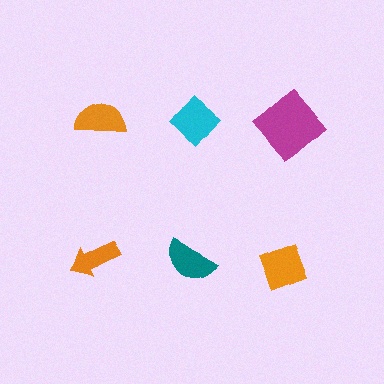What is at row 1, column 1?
An orange semicircle.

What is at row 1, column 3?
A magenta diamond.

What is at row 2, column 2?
A teal semicircle.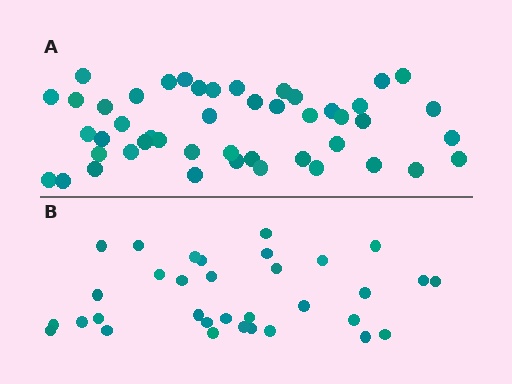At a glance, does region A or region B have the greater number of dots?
Region A (the top region) has more dots.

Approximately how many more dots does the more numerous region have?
Region A has approximately 15 more dots than region B.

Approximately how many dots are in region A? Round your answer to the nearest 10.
About 50 dots. (The exact count is 47, which rounds to 50.)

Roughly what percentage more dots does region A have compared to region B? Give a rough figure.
About 40% more.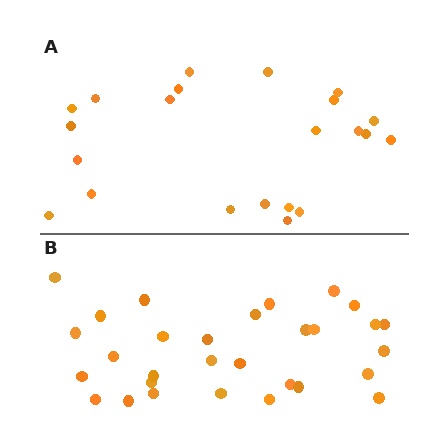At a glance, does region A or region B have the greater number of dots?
Region B (the bottom region) has more dots.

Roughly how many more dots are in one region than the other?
Region B has roughly 8 or so more dots than region A.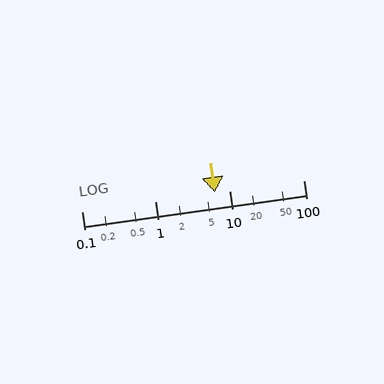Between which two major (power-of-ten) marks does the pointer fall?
The pointer is between 1 and 10.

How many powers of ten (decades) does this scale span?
The scale spans 3 decades, from 0.1 to 100.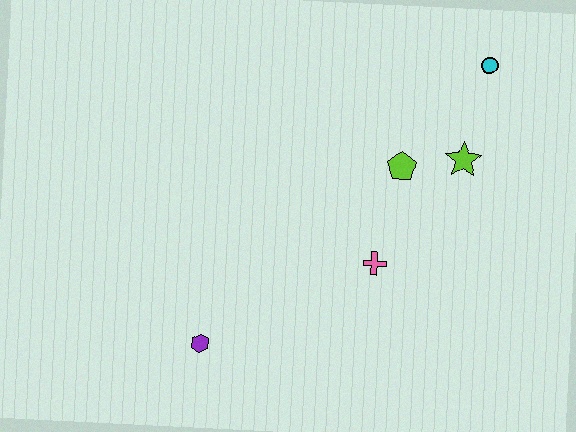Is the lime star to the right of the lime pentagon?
Yes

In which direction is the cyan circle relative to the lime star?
The cyan circle is above the lime star.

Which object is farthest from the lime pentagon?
The purple hexagon is farthest from the lime pentagon.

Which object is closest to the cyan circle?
The lime star is closest to the cyan circle.